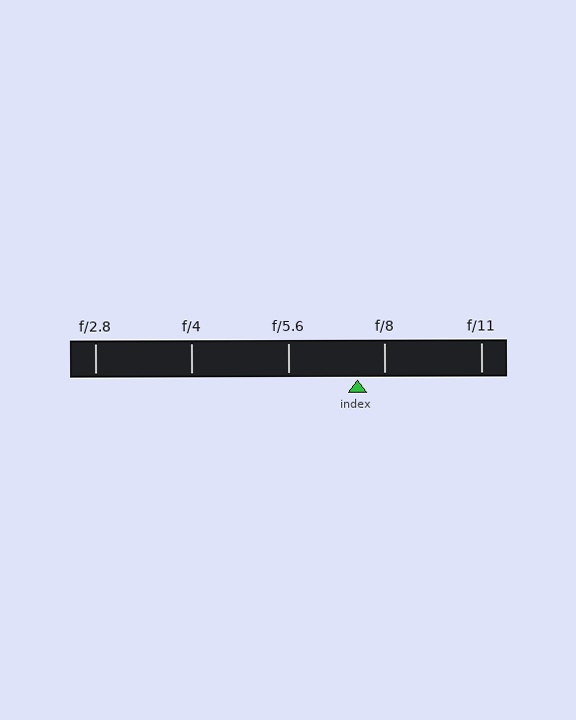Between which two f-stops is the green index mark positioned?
The index mark is between f/5.6 and f/8.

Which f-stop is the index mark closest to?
The index mark is closest to f/8.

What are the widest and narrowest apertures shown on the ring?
The widest aperture shown is f/2.8 and the narrowest is f/11.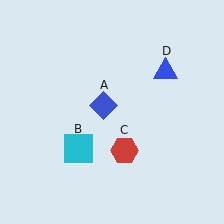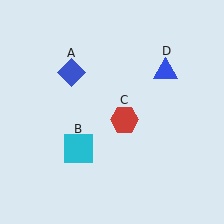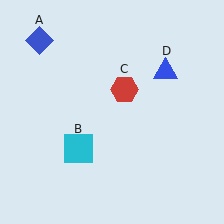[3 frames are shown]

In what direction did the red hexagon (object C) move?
The red hexagon (object C) moved up.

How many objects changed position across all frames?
2 objects changed position: blue diamond (object A), red hexagon (object C).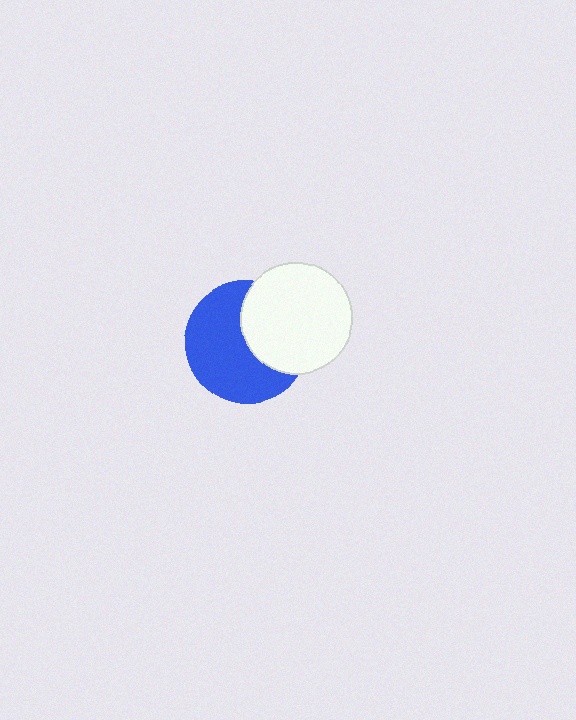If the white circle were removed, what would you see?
You would see the complete blue circle.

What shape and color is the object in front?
The object in front is a white circle.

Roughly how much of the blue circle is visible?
About half of it is visible (roughly 61%).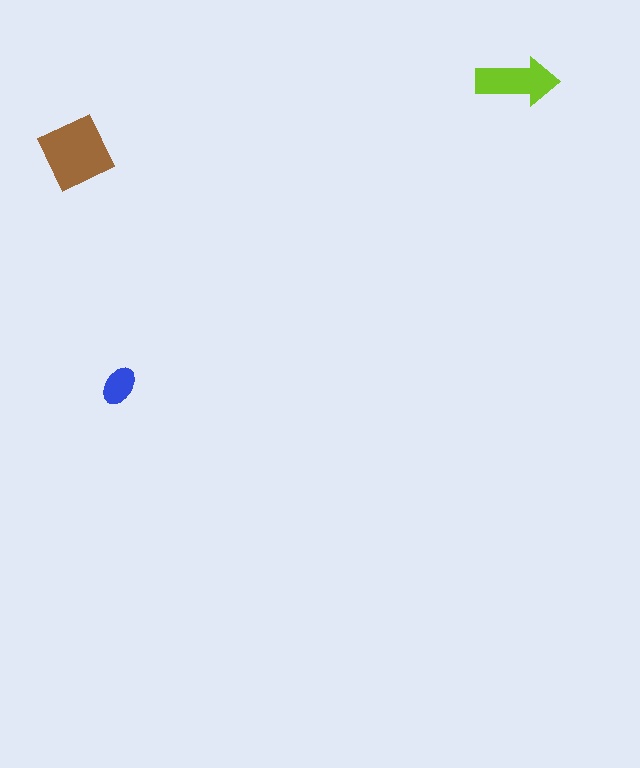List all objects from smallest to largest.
The blue ellipse, the lime arrow, the brown diamond.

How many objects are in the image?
There are 3 objects in the image.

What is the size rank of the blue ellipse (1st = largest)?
3rd.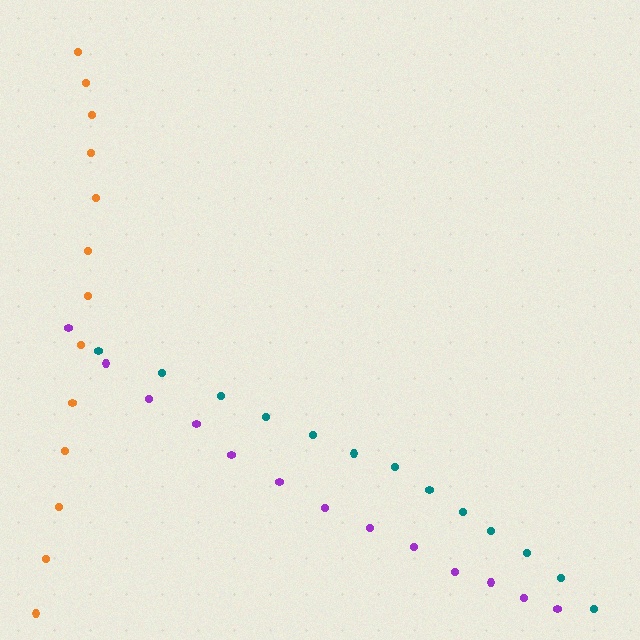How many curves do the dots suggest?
There are 3 distinct paths.